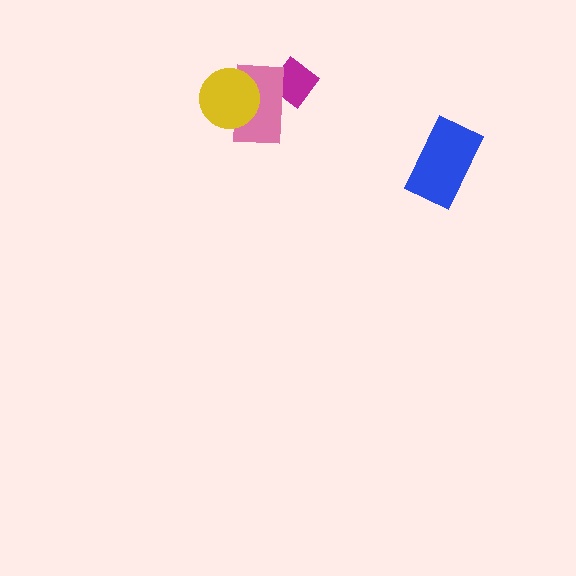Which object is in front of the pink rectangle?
The yellow circle is in front of the pink rectangle.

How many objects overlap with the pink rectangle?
2 objects overlap with the pink rectangle.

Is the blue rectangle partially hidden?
No, no other shape covers it.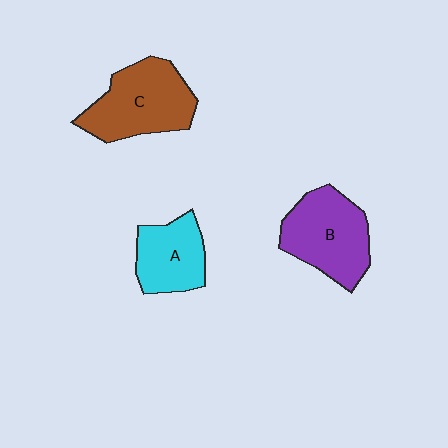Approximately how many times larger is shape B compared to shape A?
Approximately 1.4 times.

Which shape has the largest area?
Shape C (brown).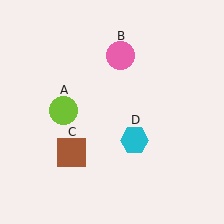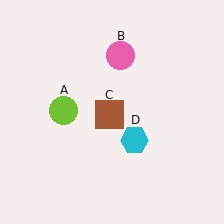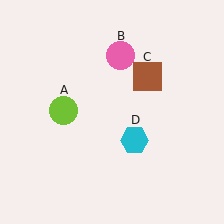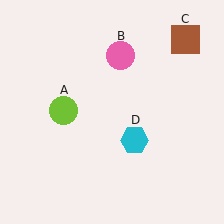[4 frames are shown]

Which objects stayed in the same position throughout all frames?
Lime circle (object A) and pink circle (object B) and cyan hexagon (object D) remained stationary.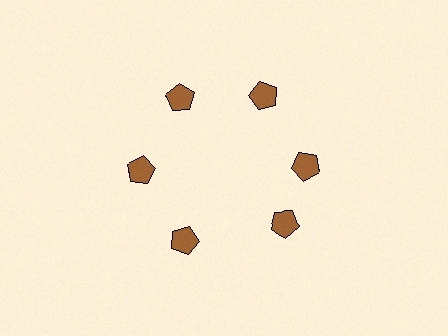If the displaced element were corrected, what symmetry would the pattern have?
It would have 6-fold rotational symmetry — the pattern would map onto itself every 60 degrees.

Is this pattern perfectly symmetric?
No. The 6 brown pentagons are arranged in a ring, but one element near the 5 o'clock position is rotated out of alignment along the ring, breaking the 6-fold rotational symmetry.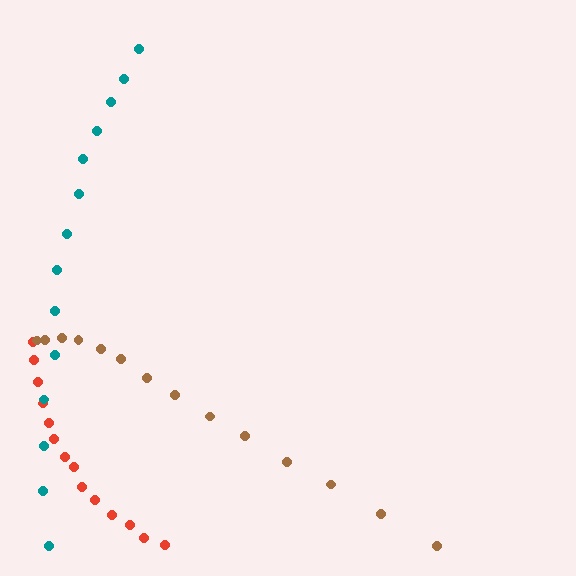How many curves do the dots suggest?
There are 3 distinct paths.